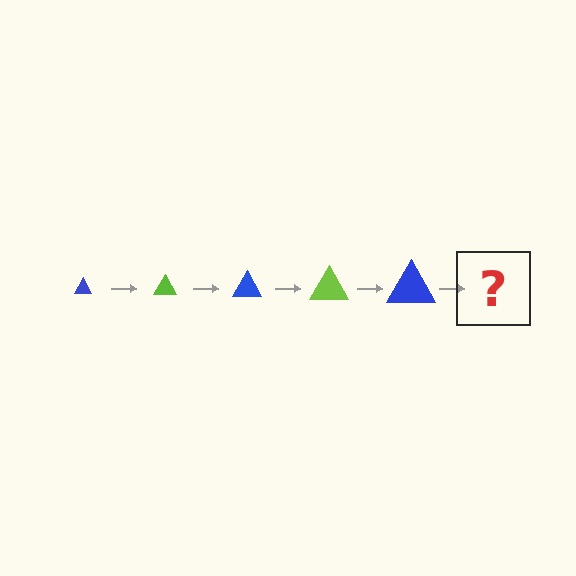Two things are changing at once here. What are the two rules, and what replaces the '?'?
The two rules are that the triangle grows larger each step and the color cycles through blue and lime. The '?' should be a lime triangle, larger than the previous one.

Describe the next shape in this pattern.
It should be a lime triangle, larger than the previous one.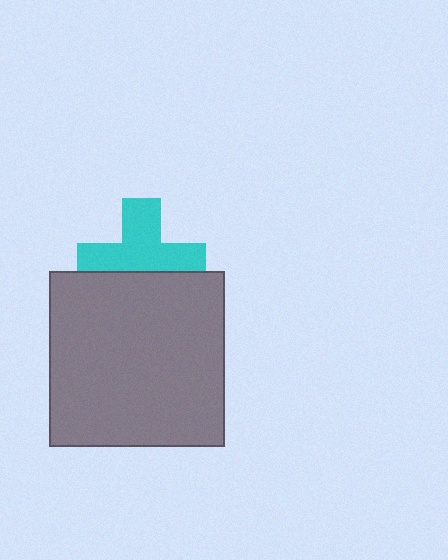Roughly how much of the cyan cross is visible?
About half of it is visible (roughly 62%).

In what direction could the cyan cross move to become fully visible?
The cyan cross could move up. That would shift it out from behind the gray square entirely.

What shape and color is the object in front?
The object in front is a gray square.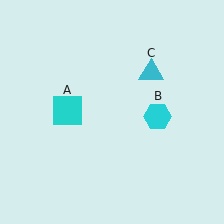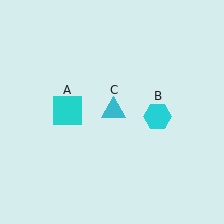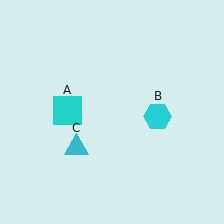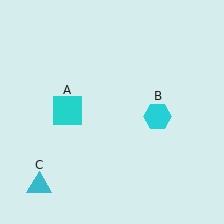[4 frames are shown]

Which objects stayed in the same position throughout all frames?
Cyan square (object A) and cyan hexagon (object B) remained stationary.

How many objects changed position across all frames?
1 object changed position: cyan triangle (object C).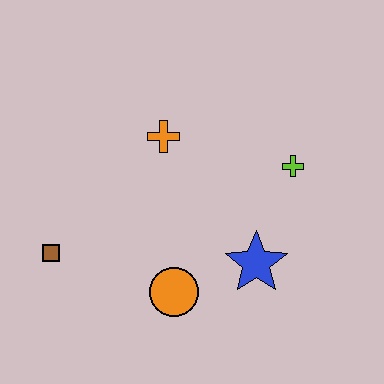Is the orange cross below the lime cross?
No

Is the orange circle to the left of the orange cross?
No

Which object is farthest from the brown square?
The lime cross is farthest from the brown square.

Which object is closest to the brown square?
The orange circle is closest to the brown square.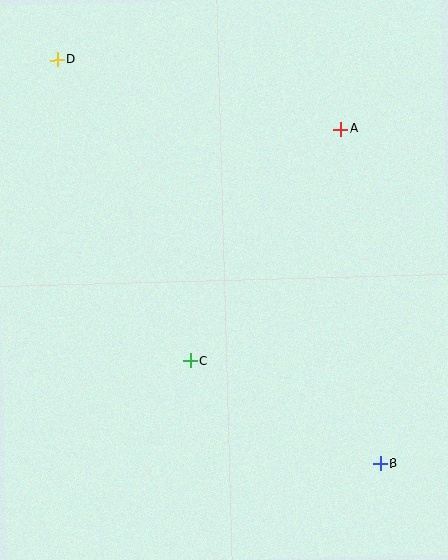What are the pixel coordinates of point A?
Point A is at (341, 129).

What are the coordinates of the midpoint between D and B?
The midpoint between D and B is at (219, 262).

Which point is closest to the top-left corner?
Point D is closest to the top-left corner.